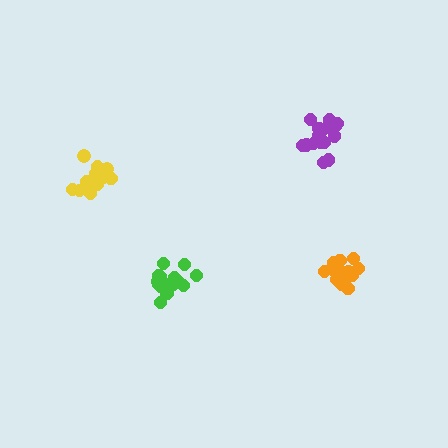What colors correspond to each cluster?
The clusters are colored: orange, yellow, green, purple.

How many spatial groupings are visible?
There are 4 spatial groupings.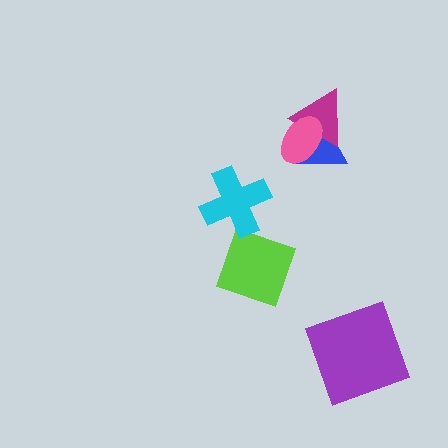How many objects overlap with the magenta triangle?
2 objects overlap with the magenta triangle.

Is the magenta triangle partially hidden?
Yes, it is partially covered by another shape.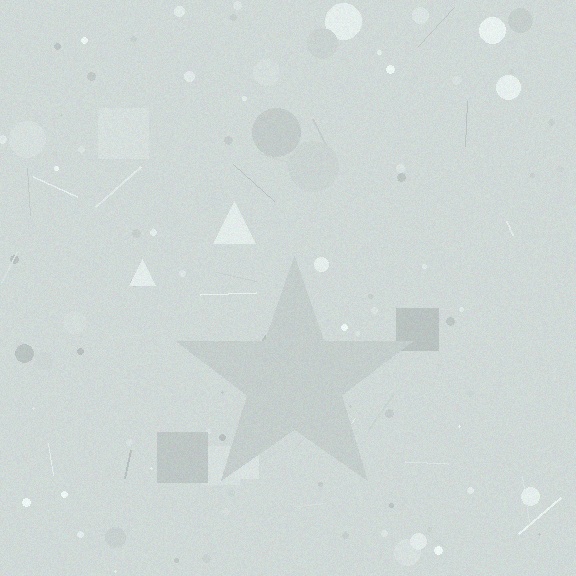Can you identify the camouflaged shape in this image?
The camouflaged shape is a star.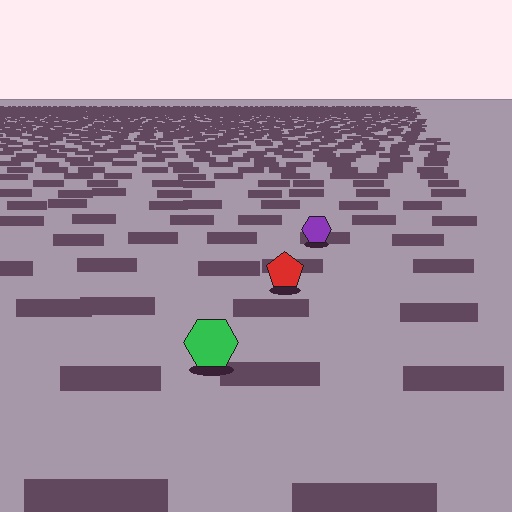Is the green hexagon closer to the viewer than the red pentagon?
Yes. The green hexagon is closer — you can tell from the texture gradient: the ground texture is coarser near it.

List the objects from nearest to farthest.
From nearest to farthest: the green hexagon, the red pentagon, the purple hexagon.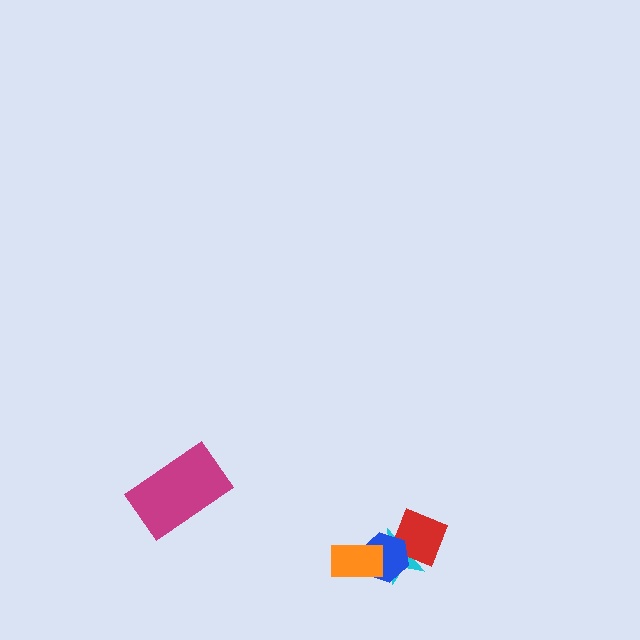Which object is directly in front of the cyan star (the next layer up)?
The red diamond is directly in front of the cyan star.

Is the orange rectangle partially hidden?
No, no other shape covers it.